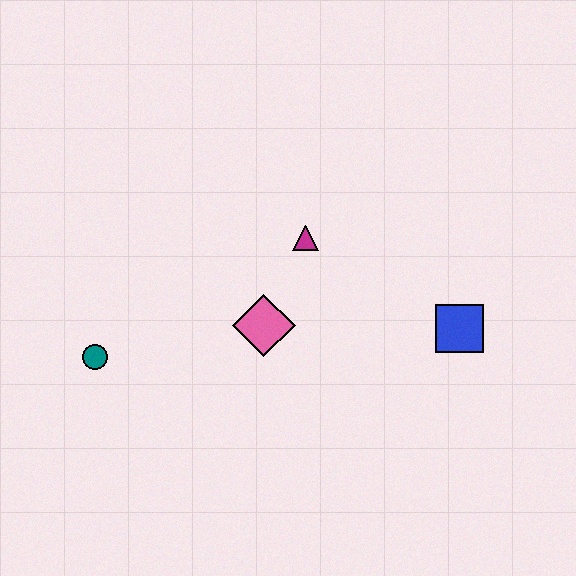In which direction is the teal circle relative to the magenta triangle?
The teal circle is to the left of the magenta triangle.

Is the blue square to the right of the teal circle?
Yes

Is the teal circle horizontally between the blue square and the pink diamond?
No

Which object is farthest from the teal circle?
The blue square is farthest from the teal circle.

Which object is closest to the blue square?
The magenta triangle is closest to the blue square.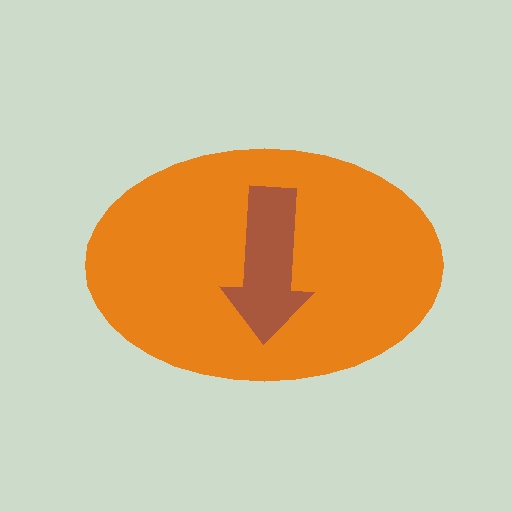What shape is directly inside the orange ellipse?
The brown arrow.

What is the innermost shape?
The brown arrow.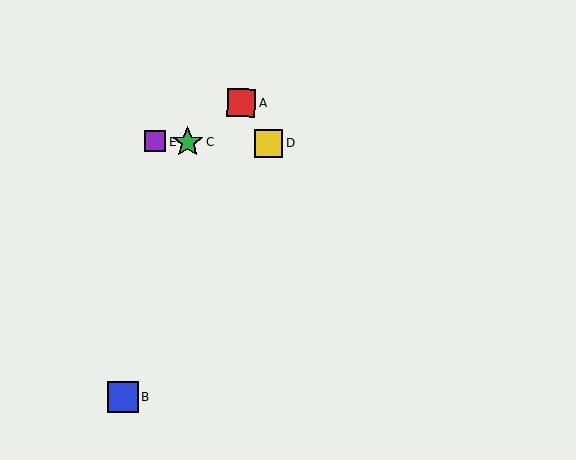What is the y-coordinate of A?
Object A is at y≈103.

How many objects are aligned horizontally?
3 objects (C, D, E) are aligned horizontally.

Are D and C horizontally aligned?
Yes, both are at y≈143.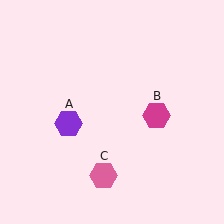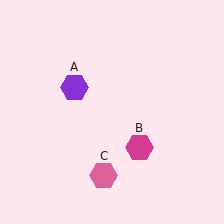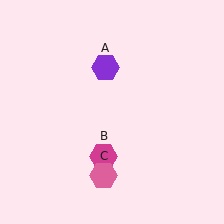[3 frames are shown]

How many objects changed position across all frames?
2 objects changed position: purple hexagon (object A), magenta hexagon (object B).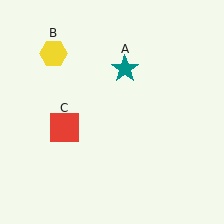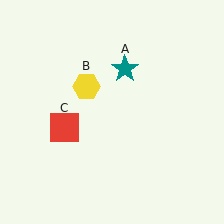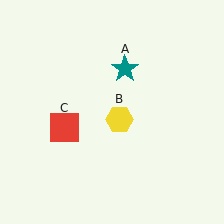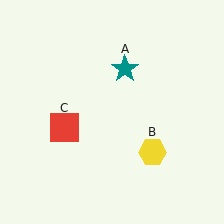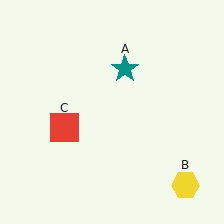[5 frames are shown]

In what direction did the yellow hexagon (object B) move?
The yellow hexagon (object B) moved down and to the right.